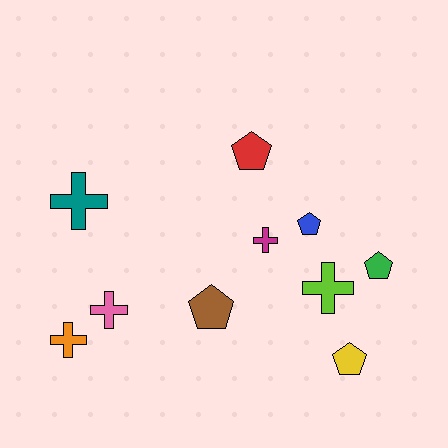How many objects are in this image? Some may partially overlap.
There are 10 objects.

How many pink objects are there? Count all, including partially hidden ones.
There is 1 pink object.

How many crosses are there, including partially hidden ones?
There are 5 crosses.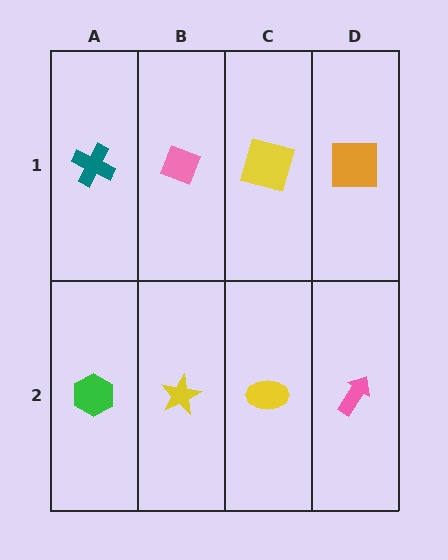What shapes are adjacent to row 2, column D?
An orange square (row 1, column D), a yellow ellipse (row 2, column C).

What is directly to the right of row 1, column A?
A pink diamond.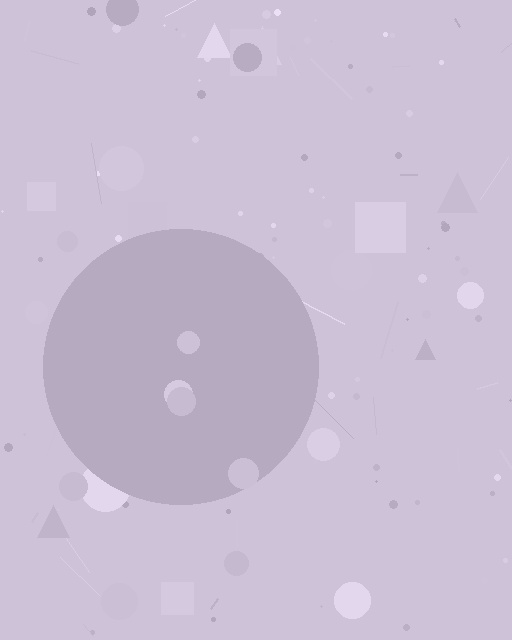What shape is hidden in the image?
A circle is hidden in the image.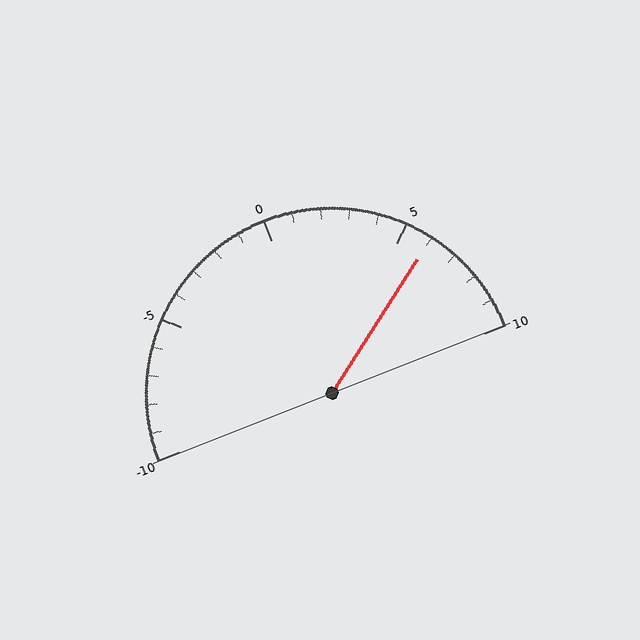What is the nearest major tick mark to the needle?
The nearest major tick mark is 5.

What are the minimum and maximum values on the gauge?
The gauge ranges from -10 to 10.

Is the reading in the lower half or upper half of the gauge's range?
The reading is in the upper half of the range (-10 to 10).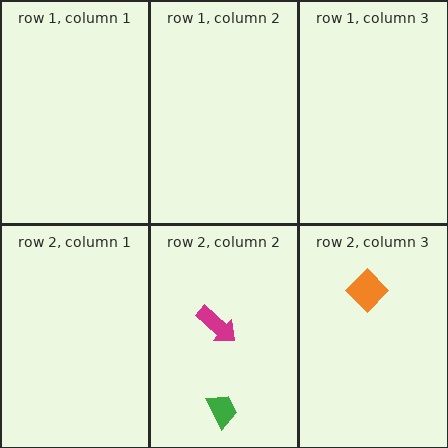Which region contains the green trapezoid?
The row 2, column 2 region.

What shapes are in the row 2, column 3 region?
The orange diamond.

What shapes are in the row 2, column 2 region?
The magenta arrow, the green trapezoid.